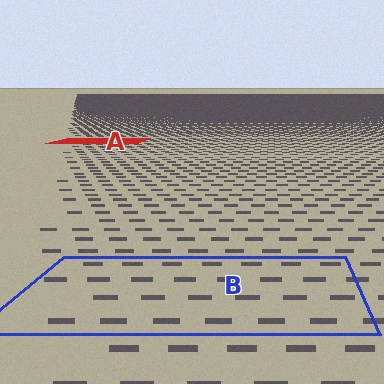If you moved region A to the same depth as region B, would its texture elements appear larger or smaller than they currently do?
They would appear larger. At a closer depth, the same texture elements are projected at a bigger on-screen size.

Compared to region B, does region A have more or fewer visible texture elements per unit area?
Region A has more texture elements per unit area — they are packed more densely because it is farther away.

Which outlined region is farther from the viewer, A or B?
Region A is farther from the viewer — the texture elements inside it appear smaller and more densely packed.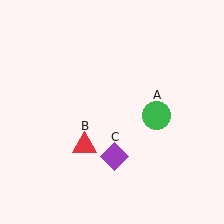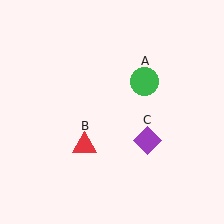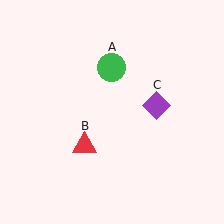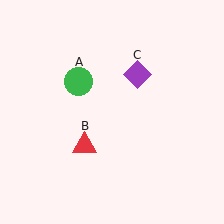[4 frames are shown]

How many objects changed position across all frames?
2 objects changed position: green circle (object A), purple diamond (object C).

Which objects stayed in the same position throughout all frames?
Red triangle (object B) remained stationary.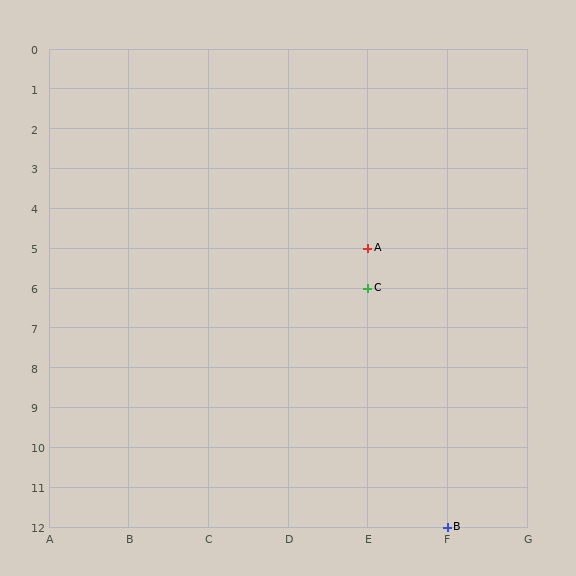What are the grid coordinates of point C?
Point C is at grid coordinates (E, 6).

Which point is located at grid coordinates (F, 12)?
Point B is at (F, 12).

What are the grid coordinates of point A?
Point A is at grid coordinates (E, 5).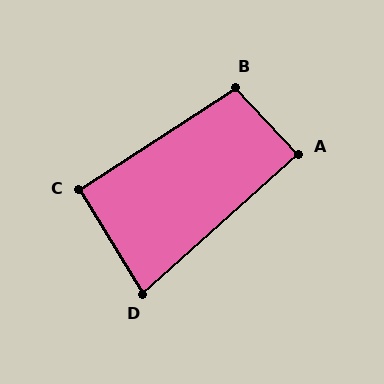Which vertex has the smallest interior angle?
D, at approximately 80 degrees.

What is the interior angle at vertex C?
Approximately 92 degrees (approximately right).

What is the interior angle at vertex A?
Approximately 88 degrees (approximately right).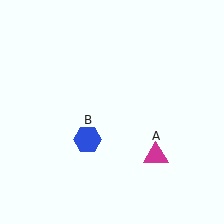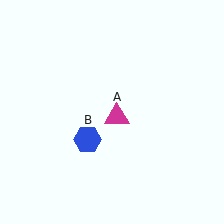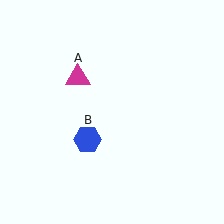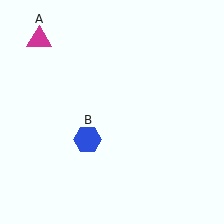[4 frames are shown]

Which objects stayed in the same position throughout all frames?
Blue hexagon (object B) remained stationary.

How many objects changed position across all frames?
1 object changed position: magenta triangle (object A).